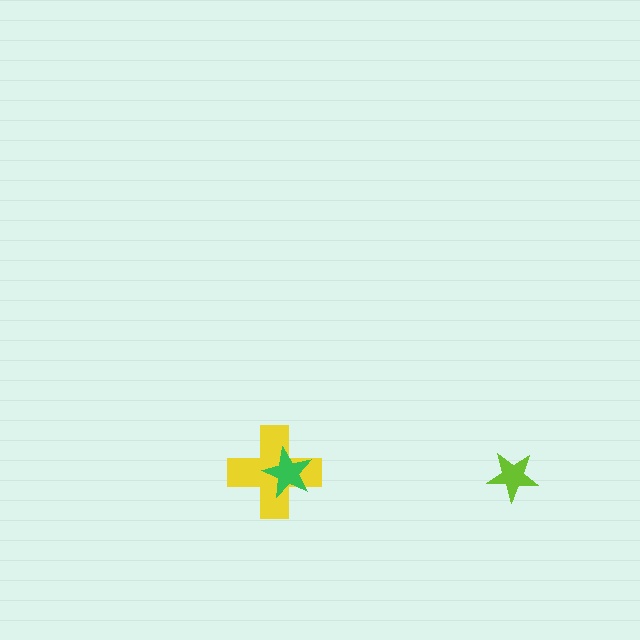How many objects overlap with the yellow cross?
1 object overlaps with the yellow cross.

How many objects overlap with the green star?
1 object overlaps with the green star.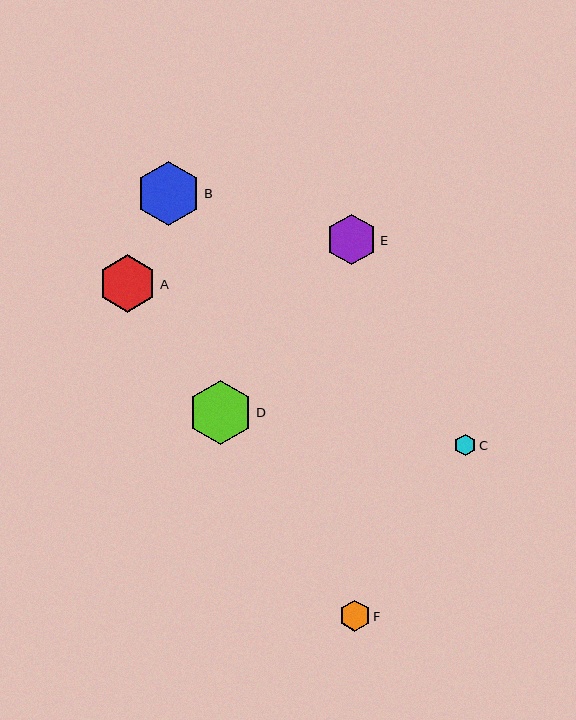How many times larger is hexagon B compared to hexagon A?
Hexagon B is approximately 1.1 times the size of hexagon A.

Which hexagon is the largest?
Hexagon D is the largest with a size of approximately 65 pixels.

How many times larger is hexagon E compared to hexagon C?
Hexagon E is approximately 2.3 times the size of hexagon C.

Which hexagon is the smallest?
Hexagon C is the smallest with a size of approximately 22 pixels.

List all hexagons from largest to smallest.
From largest to smallest: D, B, A, E, F, C.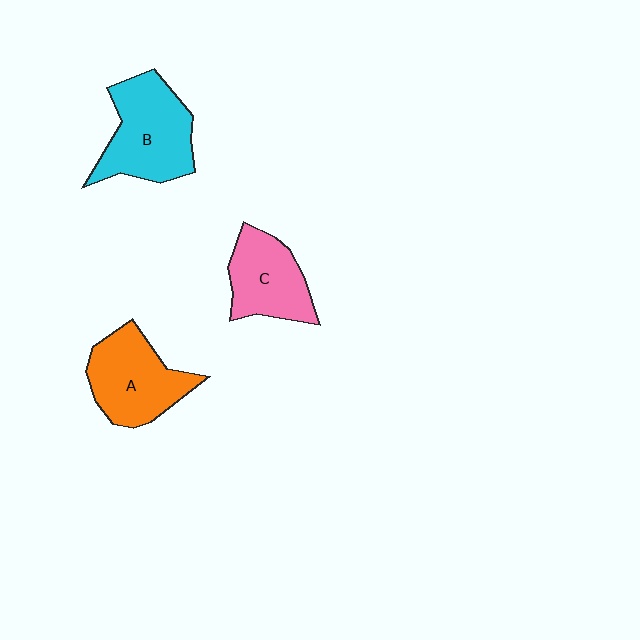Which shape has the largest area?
Shape B (cyan).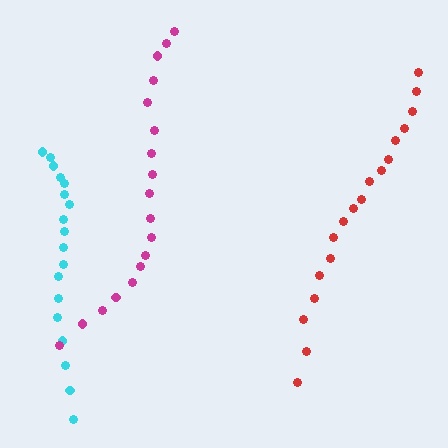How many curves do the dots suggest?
There are 3 distinct paths.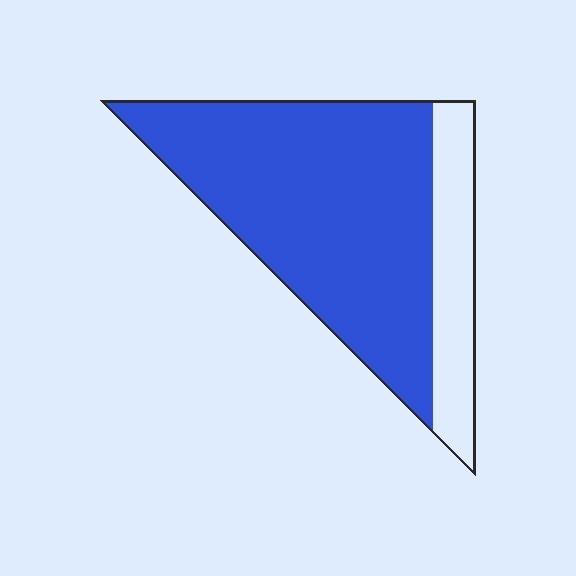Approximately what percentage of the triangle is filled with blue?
Approximately 80%.